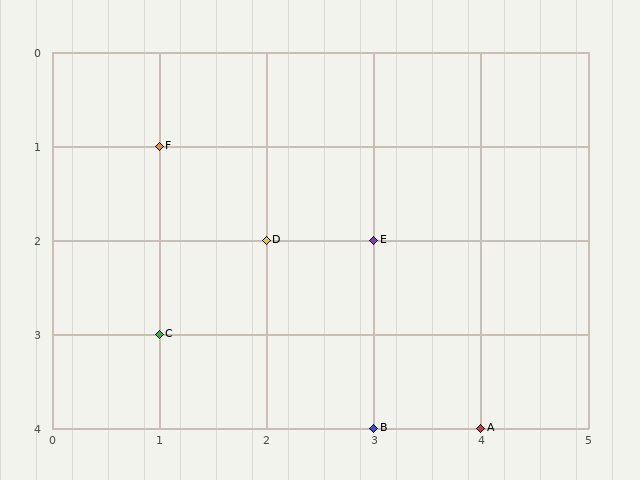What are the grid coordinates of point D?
Point D is at grid coordinates (2, 2).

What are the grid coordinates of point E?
Point E is at grid coordinates (3, 2).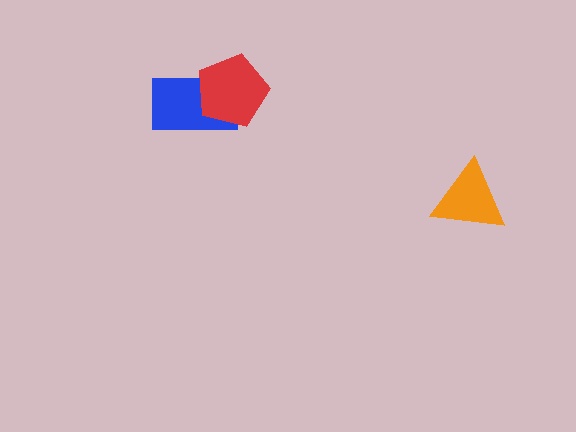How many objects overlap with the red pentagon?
1 object overlaps with the red pentagon.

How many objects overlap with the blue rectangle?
1 object overlaps with the blue rectangle.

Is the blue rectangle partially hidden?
Yes, it is partially covered by another shape.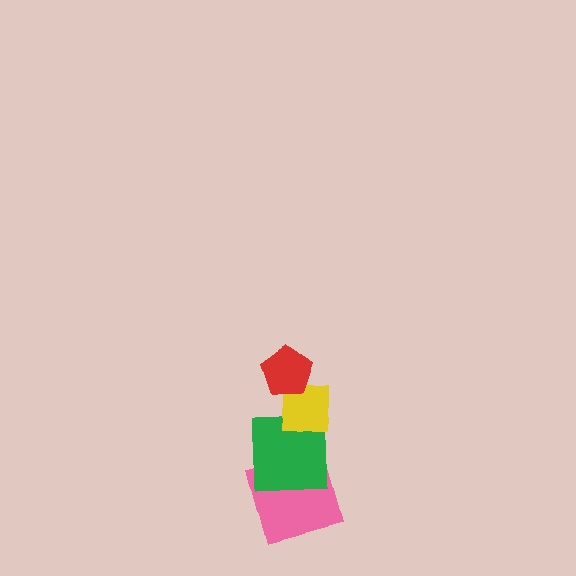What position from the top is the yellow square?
The yellow square is 2nd from the top.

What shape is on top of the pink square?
The green square is on top of the pink square.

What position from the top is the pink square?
The pink square is 4th from the top.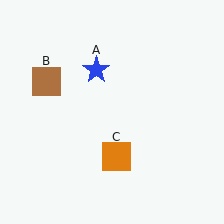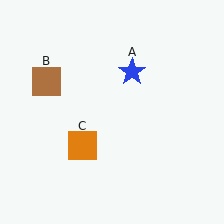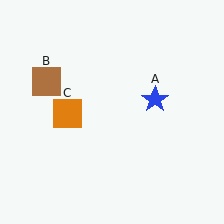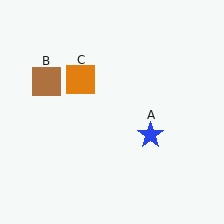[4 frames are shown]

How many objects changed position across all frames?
2 objects changed position: blue star (object A), orange square (object C).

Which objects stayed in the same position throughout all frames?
Brown square (object B) remained stationary.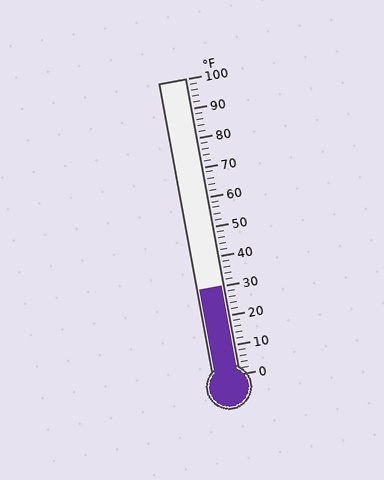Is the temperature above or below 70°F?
The temperature is below 70°F.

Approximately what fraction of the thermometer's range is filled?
The thermometer is filled to approximately 30% of its range.